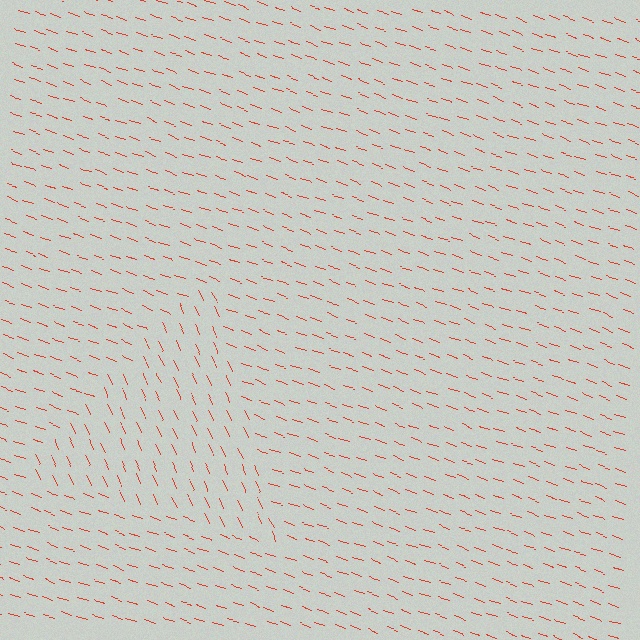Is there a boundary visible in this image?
Yes, there is a texture boundary formed by a change in line orientation.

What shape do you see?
I see a triangle.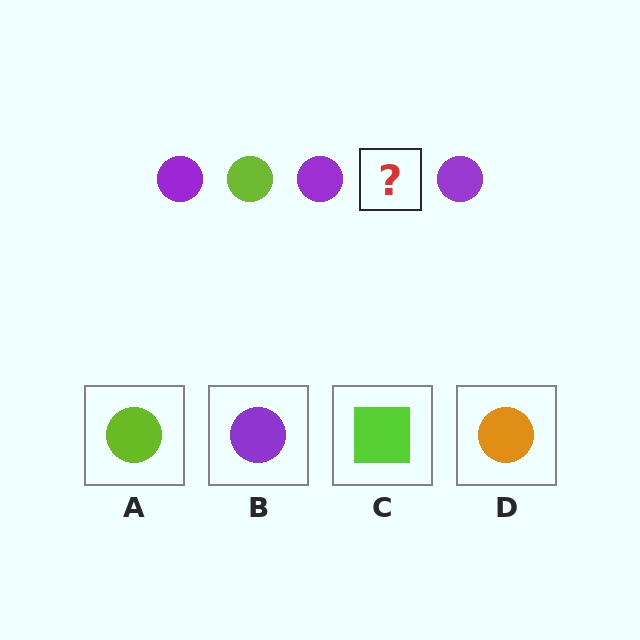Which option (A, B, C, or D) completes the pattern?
A.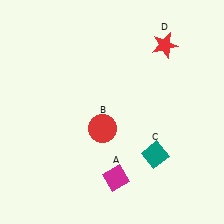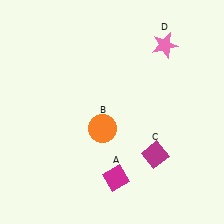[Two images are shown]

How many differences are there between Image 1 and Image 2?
There are 3 differences between the two images.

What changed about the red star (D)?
In Image 1, D is red. In Image 2, it changed to pink.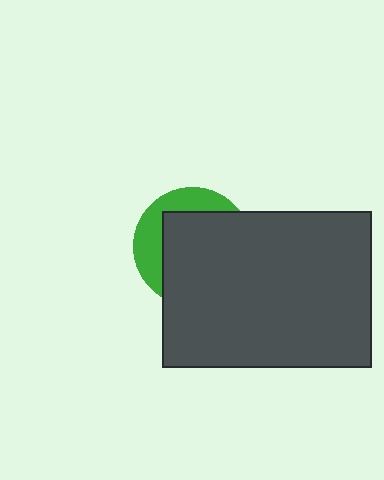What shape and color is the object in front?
The object in front is a dark gray rectangle.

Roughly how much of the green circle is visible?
A small part of it is visible (roughly 32%).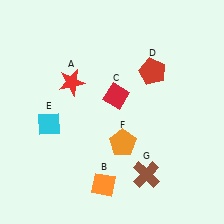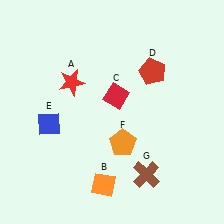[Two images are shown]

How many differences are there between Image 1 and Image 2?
There is 1 difference between the two images.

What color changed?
The diamond (E) changed from cyan in Image 1 to blue in Image 2.